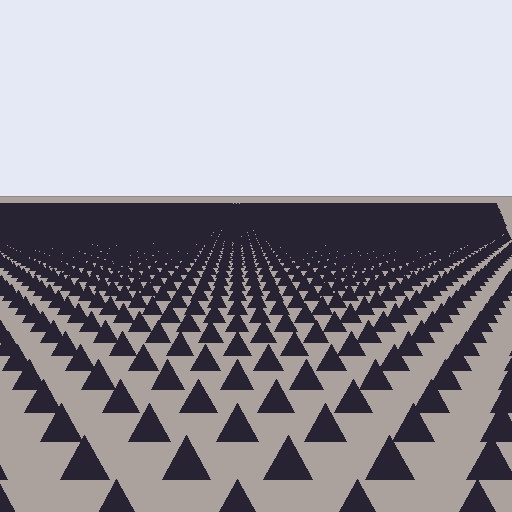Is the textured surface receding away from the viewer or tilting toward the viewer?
The surface is receding away from the viewer. Texture elements get smaller and denser toward the top.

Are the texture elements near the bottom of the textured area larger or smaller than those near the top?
Larger. Near the bottom, elements are closer to the viewer and appear at a bigger on-screen size.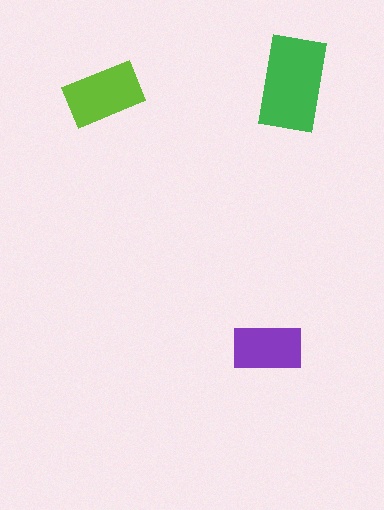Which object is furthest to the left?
The lime rectangle is leftmost.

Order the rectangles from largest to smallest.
the green one, the lime one, the purple one.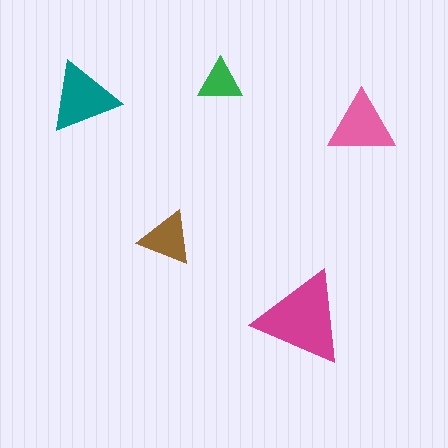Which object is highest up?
The green triangle is topmost.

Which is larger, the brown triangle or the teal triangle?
The teal one.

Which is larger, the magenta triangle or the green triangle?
The magenta one.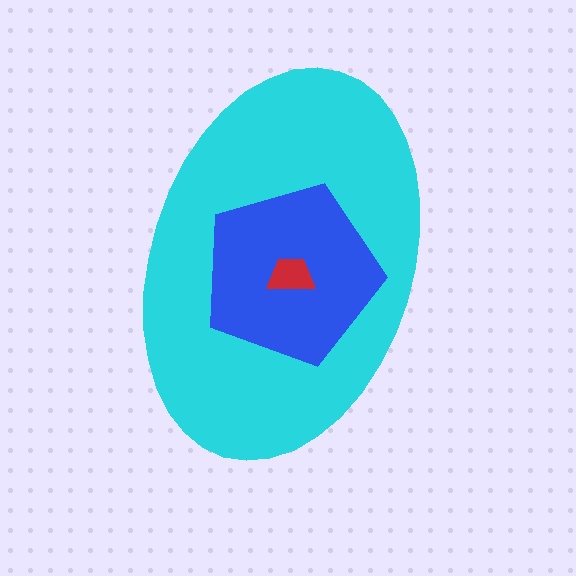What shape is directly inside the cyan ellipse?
The blue pentagon.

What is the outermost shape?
The cyan ellipse.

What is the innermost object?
The red trapezoid.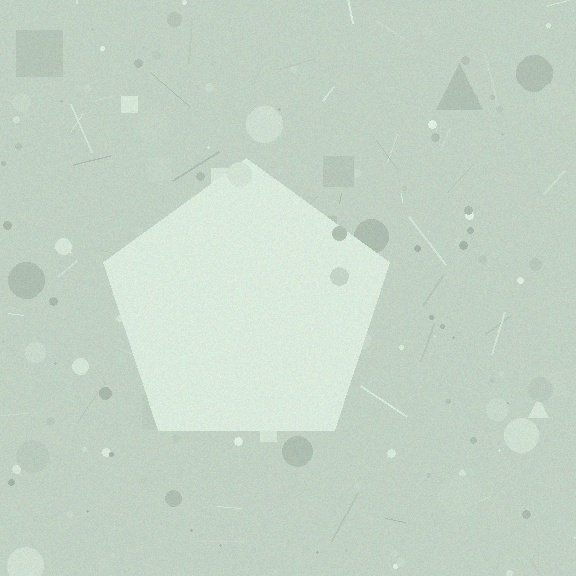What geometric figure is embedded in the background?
A pentagon is embedded in the background.